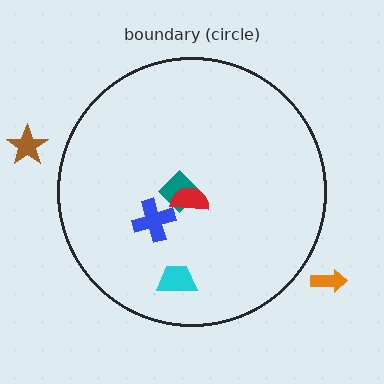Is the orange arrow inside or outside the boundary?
Outside.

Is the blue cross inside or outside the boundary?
Inside.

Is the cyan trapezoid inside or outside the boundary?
Inside.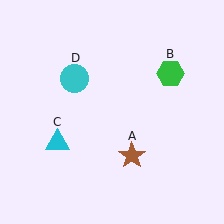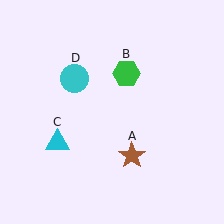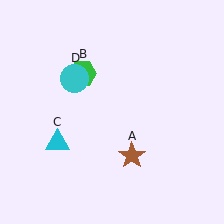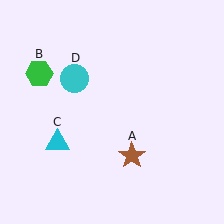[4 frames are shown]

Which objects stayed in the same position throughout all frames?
Brown star (object A) and cyan triangle (object C) and cyan circle (object D) remained stationary.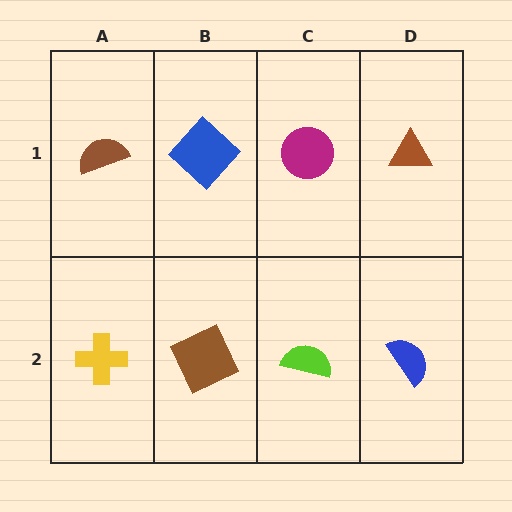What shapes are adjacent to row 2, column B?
A blue diamond (row 1, column B), a yellow cross (row 2, column A), a lime semicircle (row 2, column C).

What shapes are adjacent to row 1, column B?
A brown square (row 2, column B), a brown semicircle (row 1, column A), a magenta circle (row 1, column C).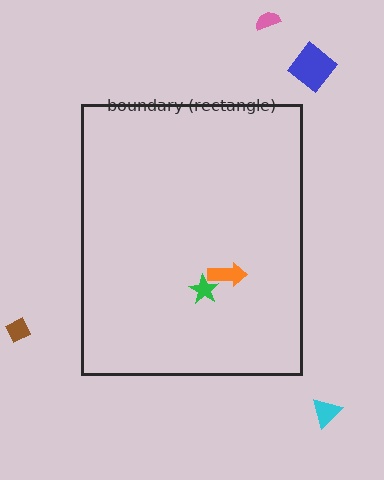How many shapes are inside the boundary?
2 inside, 4 outside.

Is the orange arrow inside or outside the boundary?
Inside.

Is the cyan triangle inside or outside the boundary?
Outside.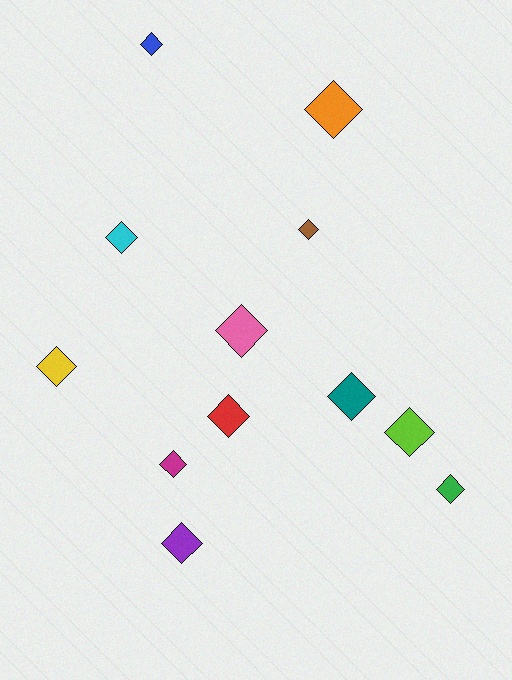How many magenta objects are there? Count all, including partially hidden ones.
There is 1 magenta object.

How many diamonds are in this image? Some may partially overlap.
There are 12 diamonds.